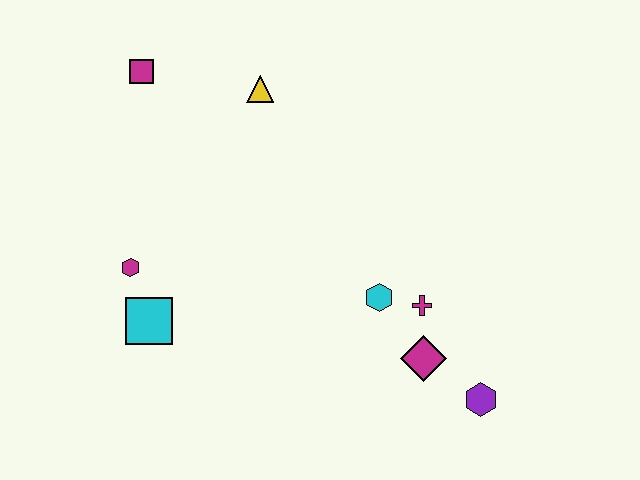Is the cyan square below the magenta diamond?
No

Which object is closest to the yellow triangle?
The magenta square is closest to the yellow triangle.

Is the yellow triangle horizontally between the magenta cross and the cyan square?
Yes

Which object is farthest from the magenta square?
The purple hexagon is farthest from the magenta square.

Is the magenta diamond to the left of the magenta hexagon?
No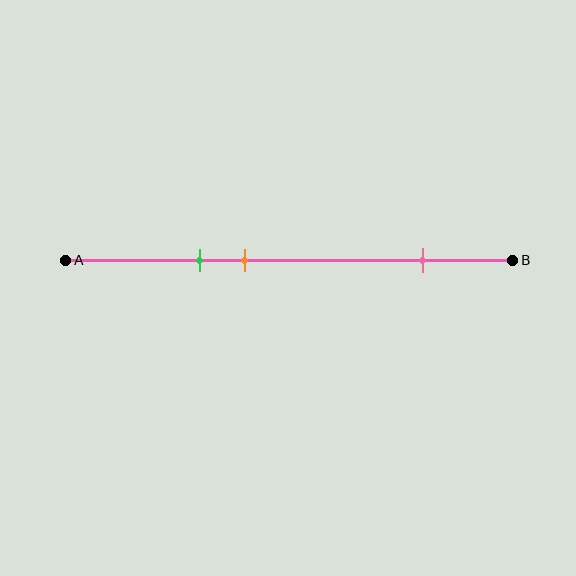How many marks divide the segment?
There are 3 marks dividing the segment.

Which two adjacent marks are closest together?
The green and orange marks are the closest adjacent pair.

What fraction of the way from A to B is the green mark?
The green mark is approximately 30% (0.3) of the way from A to B.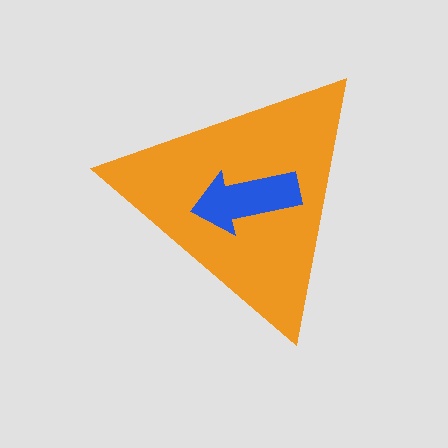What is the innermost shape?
The blue arrow.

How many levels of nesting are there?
2.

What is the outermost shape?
The orange triangle.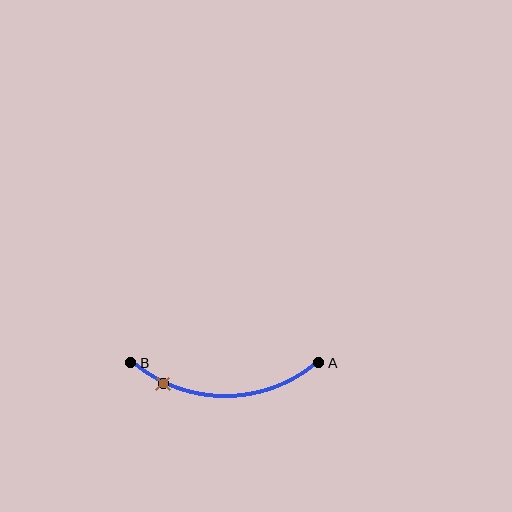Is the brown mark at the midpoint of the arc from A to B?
No. The brown mark lies on the arc but is closer to endpoint B. The arc midpoint would be at the point on the curve equidistant along the arc from both A and B.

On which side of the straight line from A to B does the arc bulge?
The arc bulges below the straight line connecting A and B.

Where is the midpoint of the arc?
The arc midpoint is the point on the curve farthest from the straight line joining A and B. It sits below that line.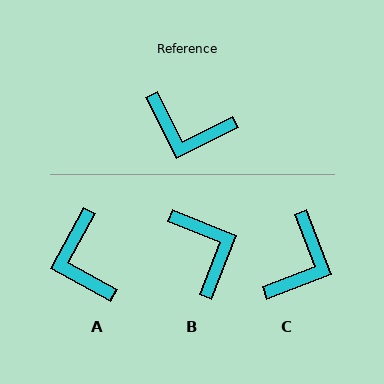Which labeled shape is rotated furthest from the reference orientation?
B, about 132 degrees away.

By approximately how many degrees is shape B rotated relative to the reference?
Approximately 132 degrees counter-clockwise.